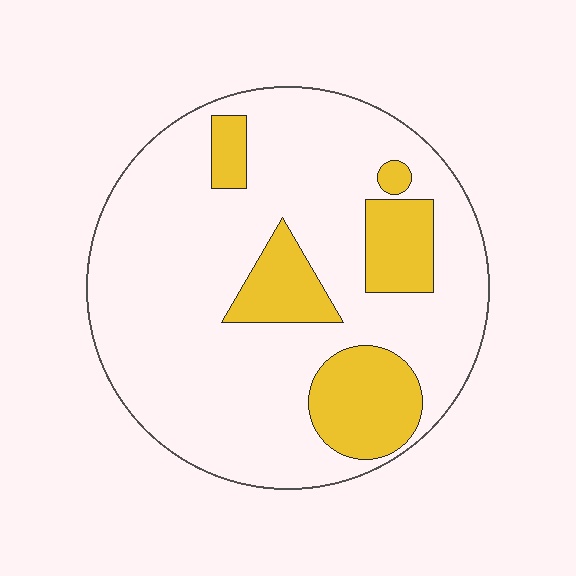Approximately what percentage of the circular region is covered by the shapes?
Approximately 20%.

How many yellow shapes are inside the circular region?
5.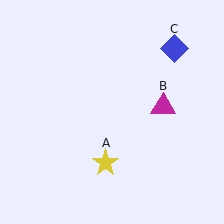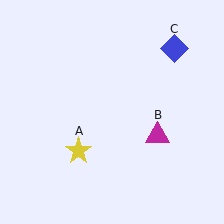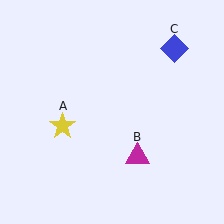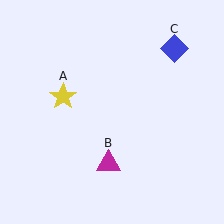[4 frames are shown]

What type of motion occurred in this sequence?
The yellow star (object A), magenta triangle (object B) rotated clockwise around the center of the scene.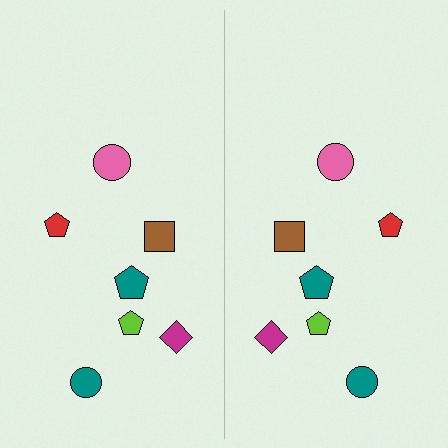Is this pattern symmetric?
Yes, this pattern has bilateral (reflection) symmetry.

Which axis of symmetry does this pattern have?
The pattern has a vertical axis of symmetry running through the center of the image.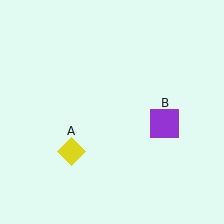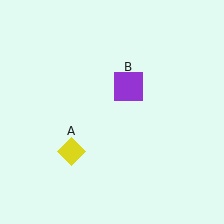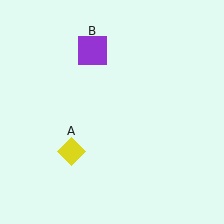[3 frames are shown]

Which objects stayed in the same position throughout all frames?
Yellow diamond (object A) remained stationary.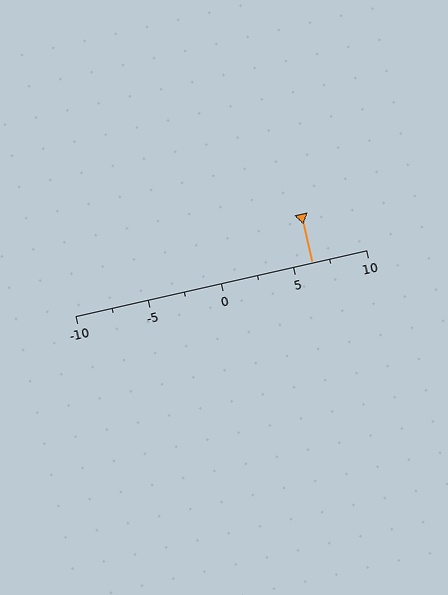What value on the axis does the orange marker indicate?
The marker indicates approximately 6.2.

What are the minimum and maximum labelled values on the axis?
The axis runs from -10 to 10.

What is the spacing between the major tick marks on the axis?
The major ticks are spaced 5 apart.